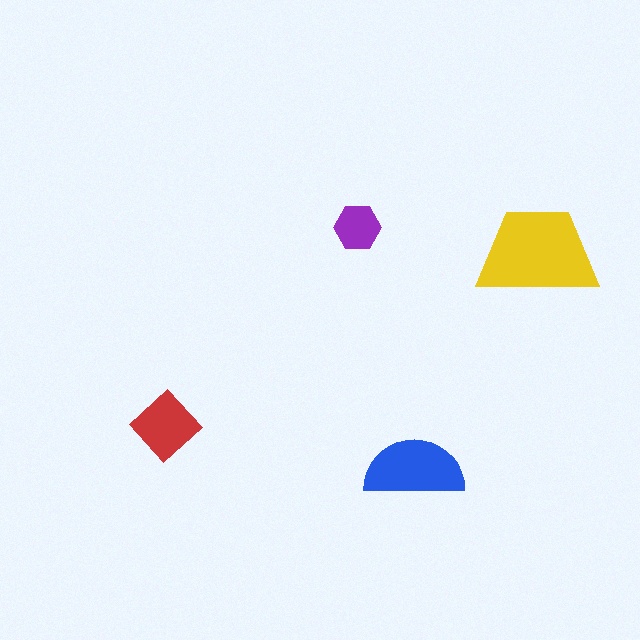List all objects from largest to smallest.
The yellow trapezoid, the blue semicircle, the red diamond, the purple hexagon.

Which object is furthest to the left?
The red diamond is leftmost.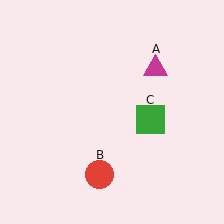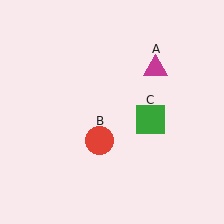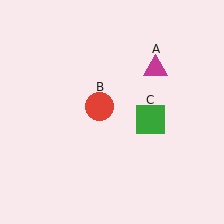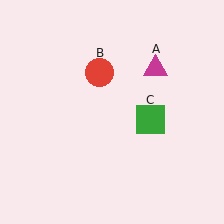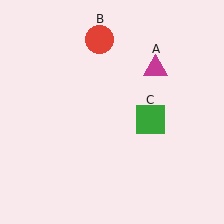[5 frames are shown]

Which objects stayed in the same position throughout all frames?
Magenta triangle (object A) and green square (object C) remained stationary.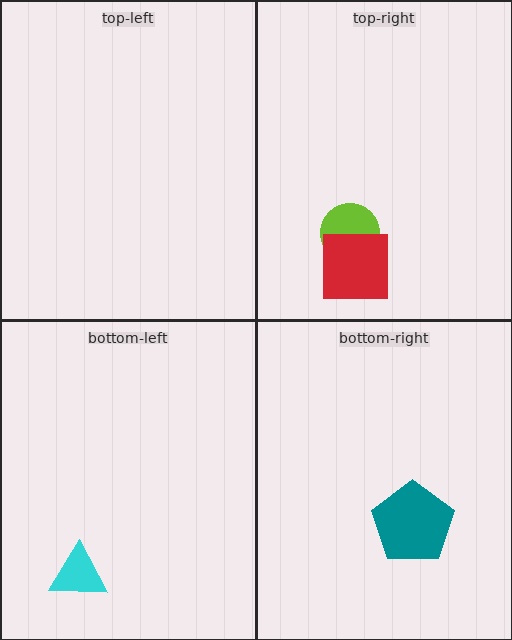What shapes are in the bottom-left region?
The cyan triangle.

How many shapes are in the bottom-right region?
1.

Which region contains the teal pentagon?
The bottom-right region.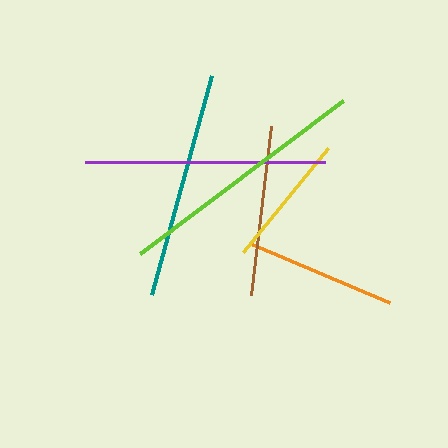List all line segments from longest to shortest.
From longest to shortest: lime, purple, teal, brown, orange, yellow.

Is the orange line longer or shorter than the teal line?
The teal line is longer than the orange line.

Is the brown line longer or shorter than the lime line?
The lime line is longer than the brown line.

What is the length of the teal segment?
The teal segment is approximately 227 pixels long.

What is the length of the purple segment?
The purple segment is approximately 241 pixels long.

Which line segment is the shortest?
The yellow line is the shortest at approximately 134 pixels.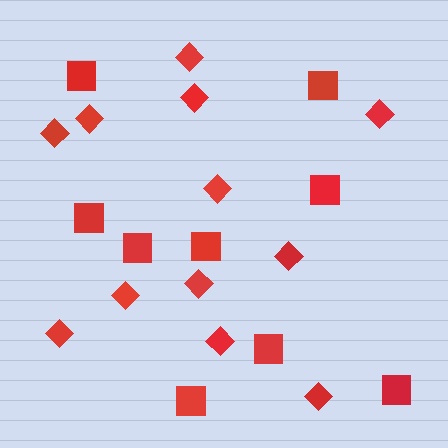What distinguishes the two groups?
There are 2 groups: one group of squares (9) and one group of diamonds (12).